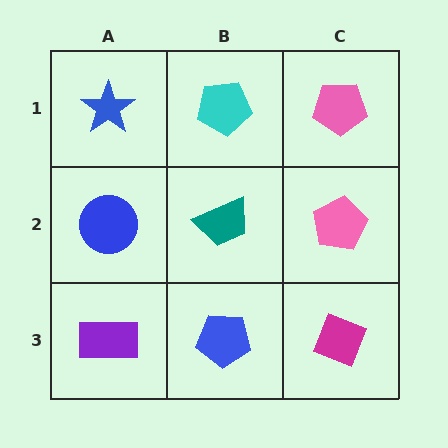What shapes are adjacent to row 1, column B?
A teal trapezoid (row 2, column B), a blue star (row 1, column A), a pink pentagon (row 1, column C).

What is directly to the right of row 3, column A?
A blue pentagon.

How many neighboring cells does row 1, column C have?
2.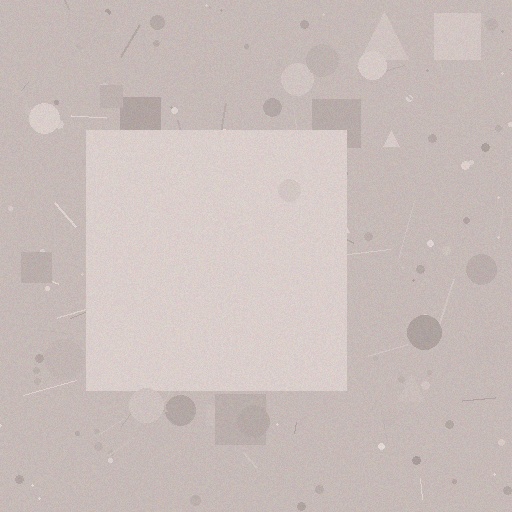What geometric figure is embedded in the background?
A square is embedded in the background.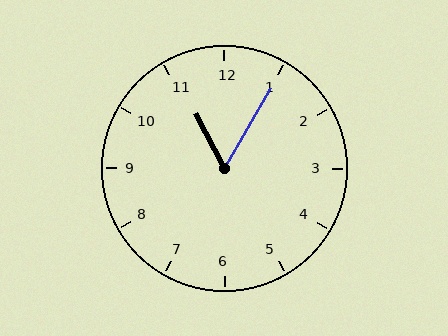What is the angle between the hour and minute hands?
Approximately 58 degrees.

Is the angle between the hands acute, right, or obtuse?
It is acute.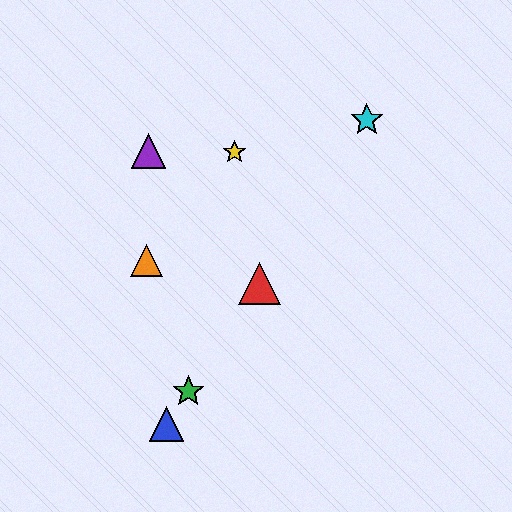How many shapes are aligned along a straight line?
4 shapes (the red triangle, the blue triangle, the green star, the cyan star) are aligned along a straight line.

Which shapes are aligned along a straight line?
The red triangle, the blue triangle, the green star, the cyan star are aligned along a straight line.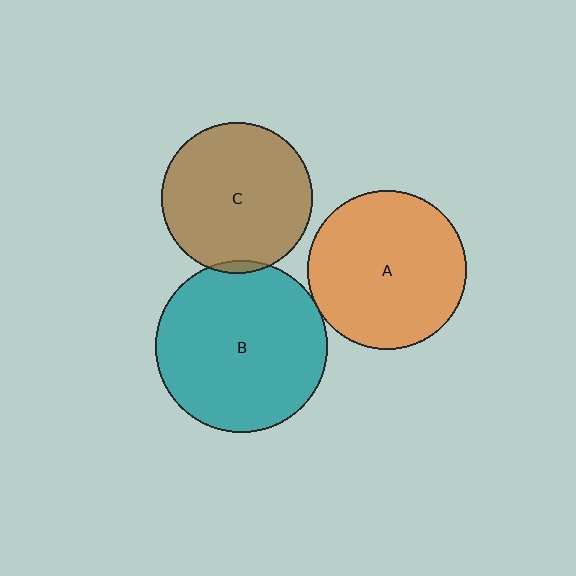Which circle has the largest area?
Circle B (teal).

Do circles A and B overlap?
Yes.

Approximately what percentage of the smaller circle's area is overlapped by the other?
Approximately 5%.